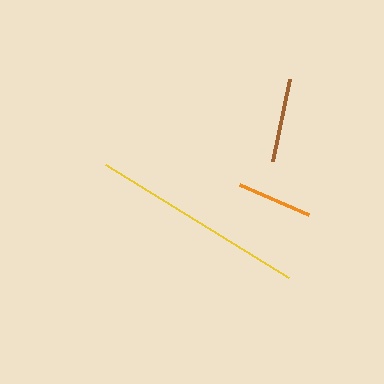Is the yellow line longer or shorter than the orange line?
The yellow line is longer than the orange line.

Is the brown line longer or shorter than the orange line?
The brown line is longer than the orange line.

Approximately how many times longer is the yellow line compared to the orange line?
The yellow line is approximately 2.9 times the length of the orange line.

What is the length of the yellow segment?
The yellow segment is approximately 215 pixels long.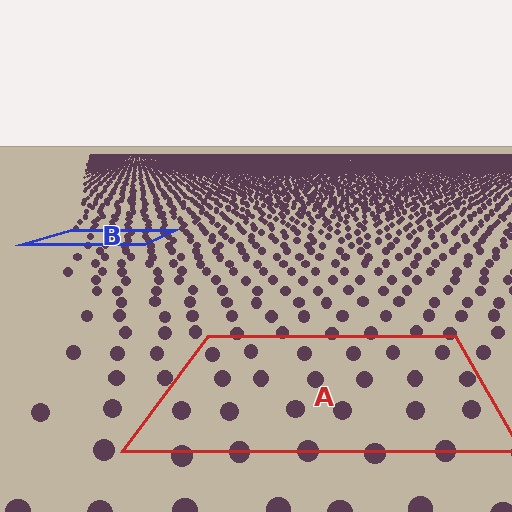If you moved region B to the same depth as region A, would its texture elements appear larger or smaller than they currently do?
They would appear larger. At a closer depth, the same texture elements are projected at a bigger on-screen size.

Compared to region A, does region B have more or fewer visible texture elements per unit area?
Region B has more texture elements per unit area — they are packed more densely because it is farther away.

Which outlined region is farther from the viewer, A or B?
Region B is farther from the viewer — the texture elements inside it appear smaller and more densely packed.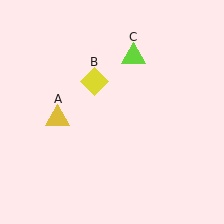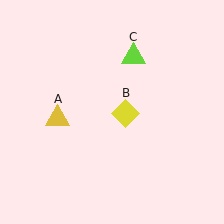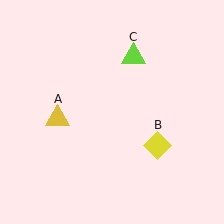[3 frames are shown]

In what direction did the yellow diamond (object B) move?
The yellow diamond (object B) moved down and to the right.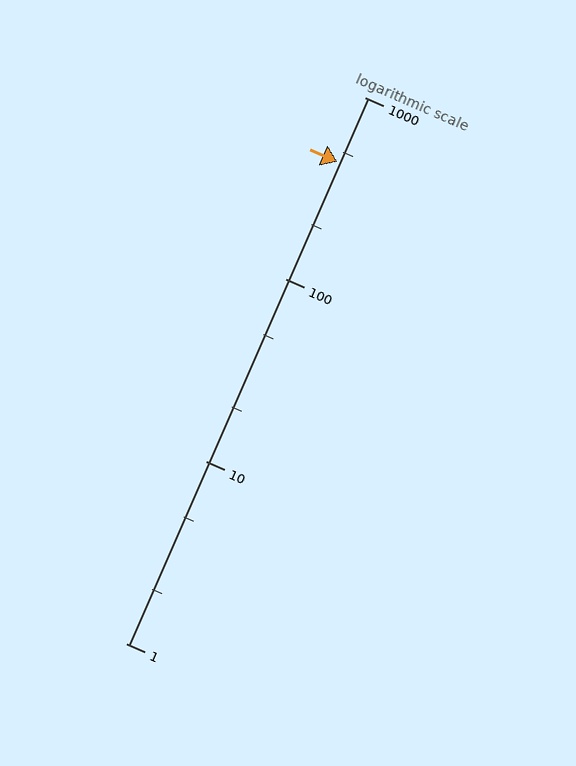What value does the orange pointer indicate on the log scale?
The pointer indicates approximately 440.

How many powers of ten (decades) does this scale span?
The scale spans 3 decades, from 1 to 1000.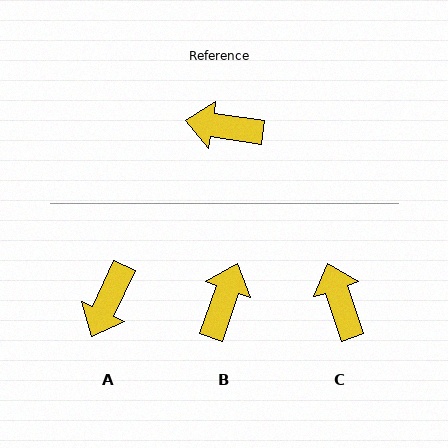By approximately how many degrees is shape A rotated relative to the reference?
Approximately 74 degrees counter-clockwise.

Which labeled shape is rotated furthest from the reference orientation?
B, about 101 degrees away.